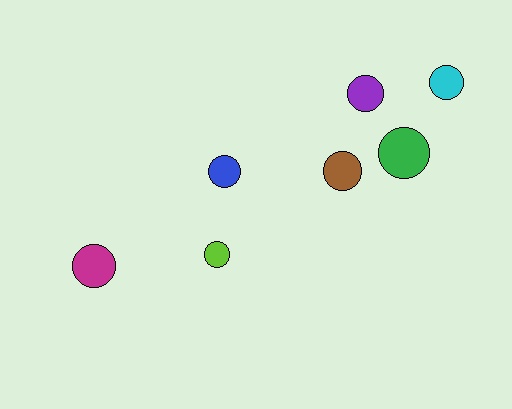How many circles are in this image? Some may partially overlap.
There are 7 circles.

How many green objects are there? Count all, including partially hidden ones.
There is 1 green object.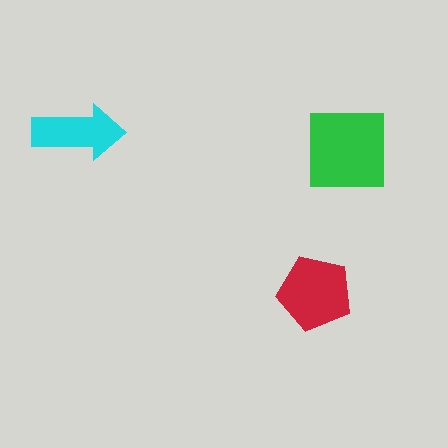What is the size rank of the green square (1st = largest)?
1st.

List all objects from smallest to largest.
The cyan arrow, the red pentagon, the green square.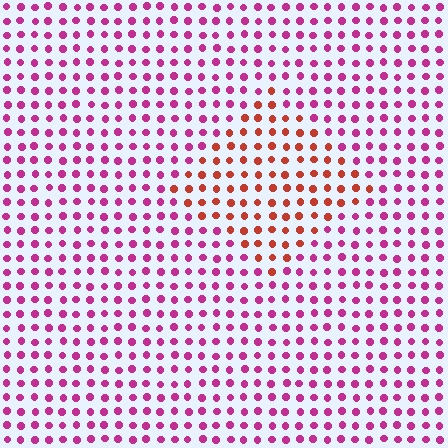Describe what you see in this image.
The image is filled with small magenta elements in a uniform arrangement. A diamond-shaped region is visible where the elements are tinted to a slightly different hue, forming a subtle color boundary.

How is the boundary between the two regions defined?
The boundary is defined purely by a slight shift in hue (about 45 degrees). Spacing, size, and orientation are identical on both sides.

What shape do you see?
I see a diamond.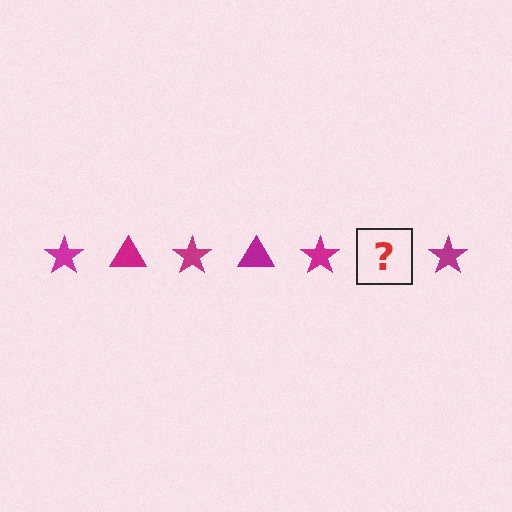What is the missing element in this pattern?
The missing element is a magenta triangle.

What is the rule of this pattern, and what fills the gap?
The rule is that the pattern cycles through star, triangle shapes in magenta. The gap should be filled with a magenta triangle.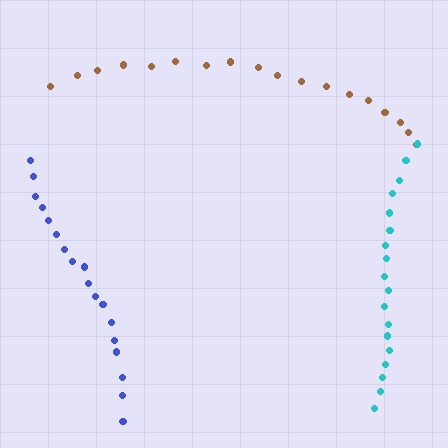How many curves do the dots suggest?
There are 3 distinct paths.